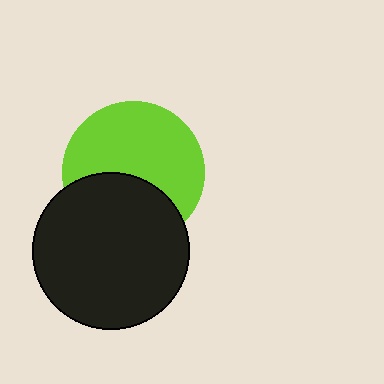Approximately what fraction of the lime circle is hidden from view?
Roughly 38% of the lime circle is hidden behind the black circle.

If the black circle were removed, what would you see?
You would see the complete lime circle.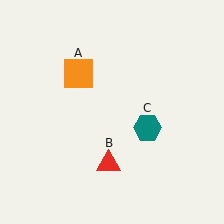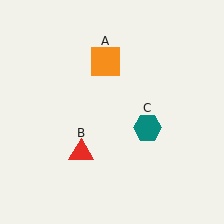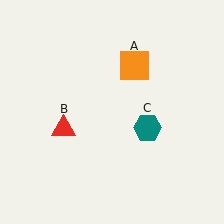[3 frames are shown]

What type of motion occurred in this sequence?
The orange square (object A), red triangle (object B) rotated clockwise around the center of the scene.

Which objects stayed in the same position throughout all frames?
Teal hexagon (object C) remained stationary.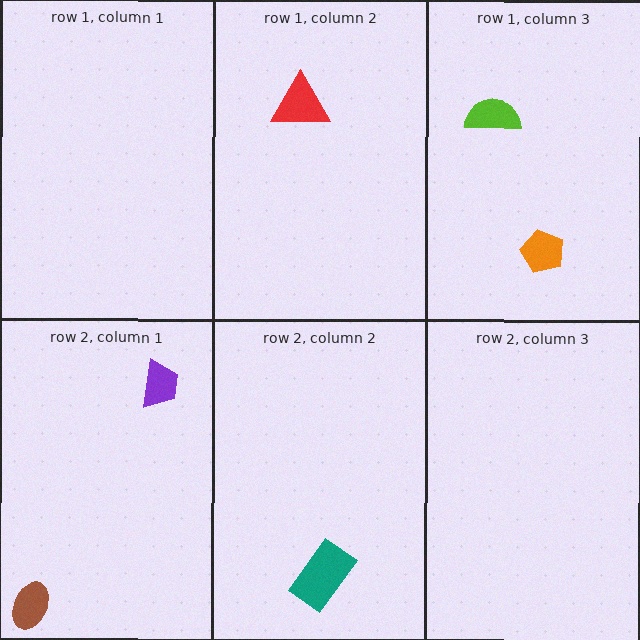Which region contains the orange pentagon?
The row 1, column 3 region.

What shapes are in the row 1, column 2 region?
The red triangle.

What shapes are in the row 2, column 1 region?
The purple trapezoid, the brown ellipse.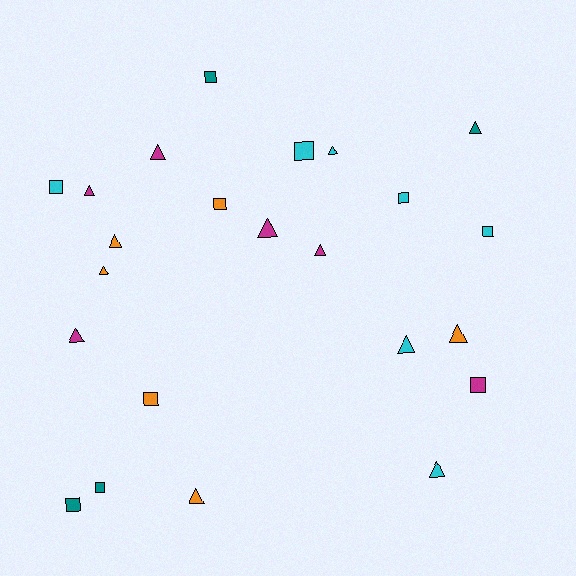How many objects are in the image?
There are 23 objects.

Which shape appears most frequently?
Triangle, with 13 objects.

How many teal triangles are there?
There is 1 teal triangle.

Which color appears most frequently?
Cyan, with 7 objects.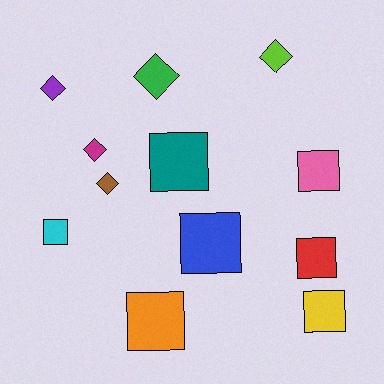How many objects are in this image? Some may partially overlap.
There are 12 objects.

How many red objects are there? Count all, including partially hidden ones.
There is 1 red object.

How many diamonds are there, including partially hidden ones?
There are 5 diamonds.